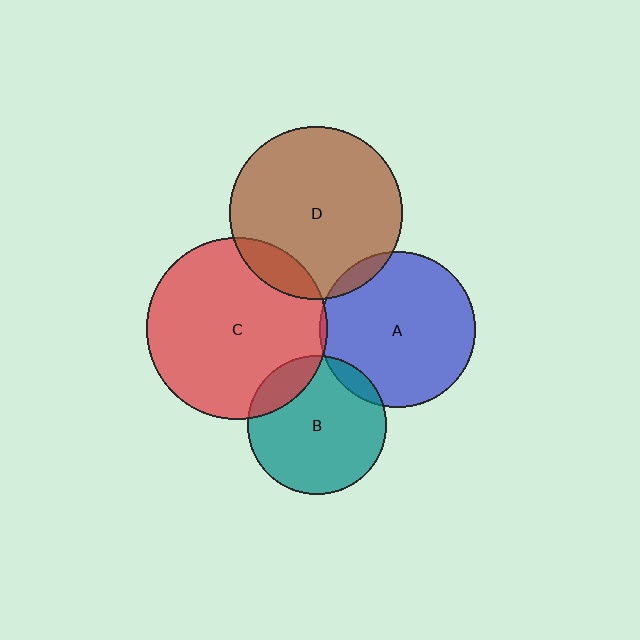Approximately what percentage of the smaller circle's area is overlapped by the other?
Approximately 10%.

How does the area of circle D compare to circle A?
Approximately 1.2 times.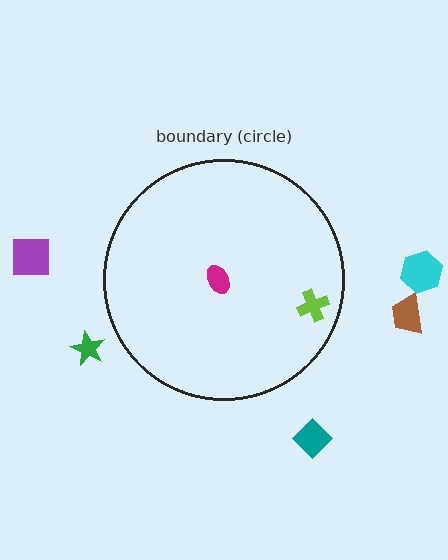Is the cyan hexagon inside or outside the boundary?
Outside.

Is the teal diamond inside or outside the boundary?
Outside.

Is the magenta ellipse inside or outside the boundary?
Inside.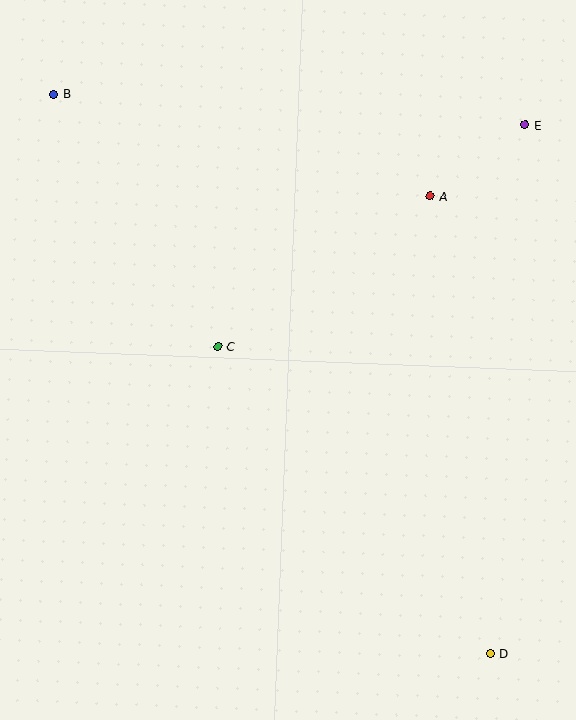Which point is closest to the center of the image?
Point C at (218, 347) is closest to the center.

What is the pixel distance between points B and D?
The distance between B and D is 709 pixels.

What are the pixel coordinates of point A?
Point A is at (430, 196).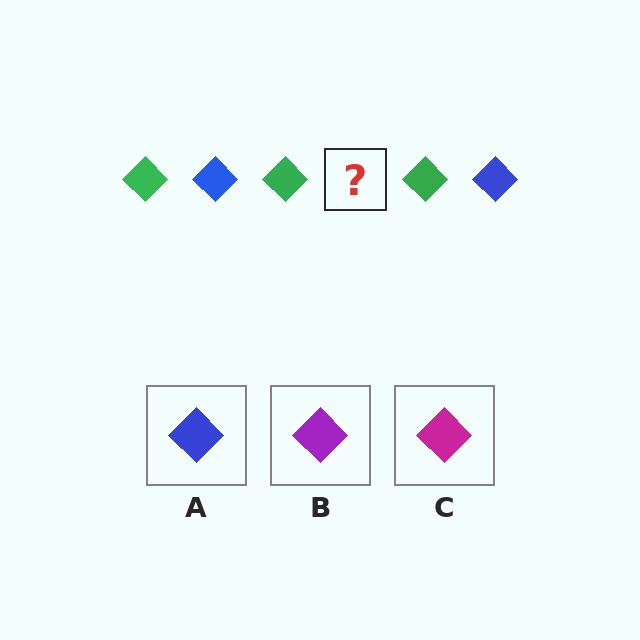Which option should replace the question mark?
Option A.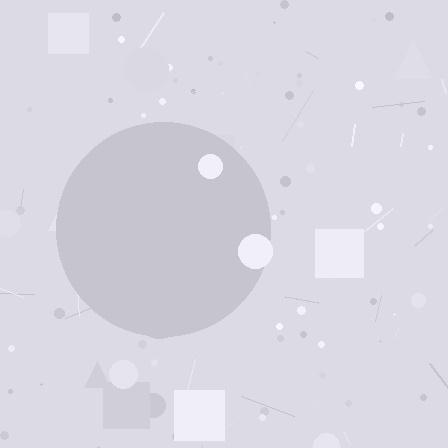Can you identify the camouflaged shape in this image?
The camouflaged shape is a circle.